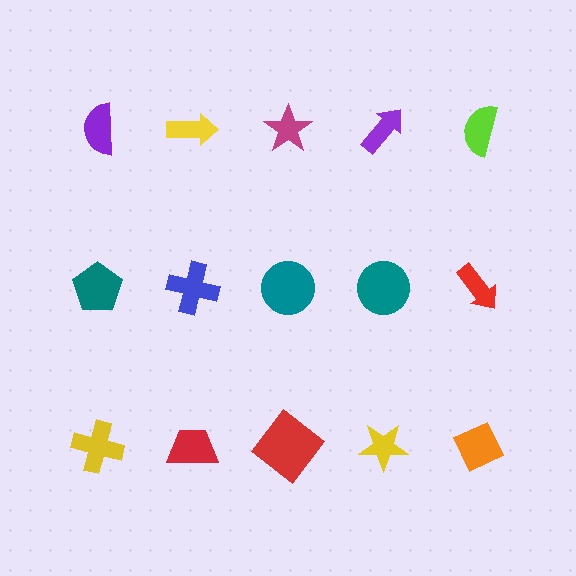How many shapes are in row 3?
5 shapes.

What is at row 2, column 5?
A red arrow.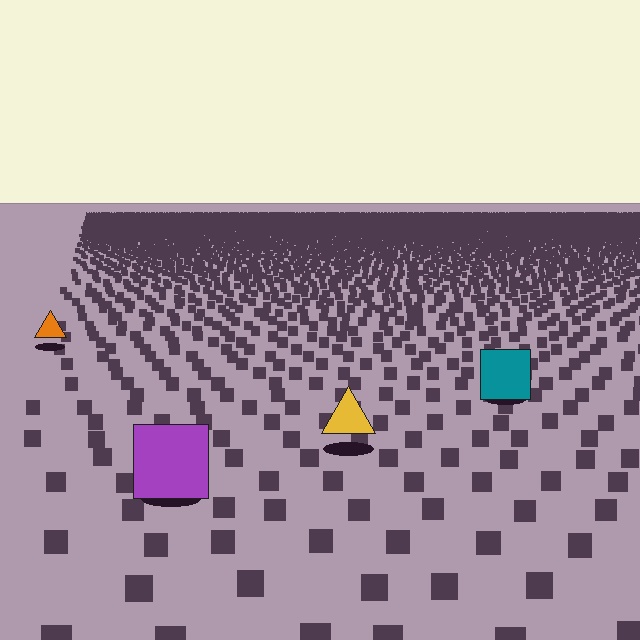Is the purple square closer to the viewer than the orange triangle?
Yes. The purple square is closer — you can tell from the texture gradient: the ground texture is coarser near it.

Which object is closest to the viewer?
The purple square is closest. The texture marks near it are larger and more spread out.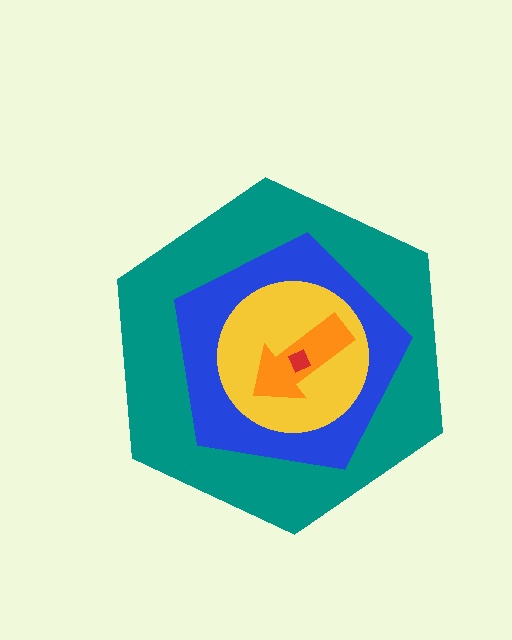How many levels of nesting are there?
5.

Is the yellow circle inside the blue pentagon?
Yes.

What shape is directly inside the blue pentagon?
The yellow circle.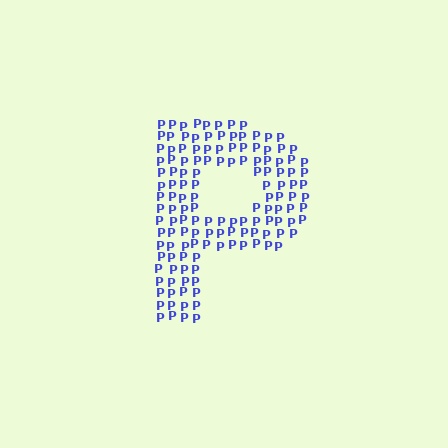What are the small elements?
The small elements are letter P's.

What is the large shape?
The large shape is the letter P.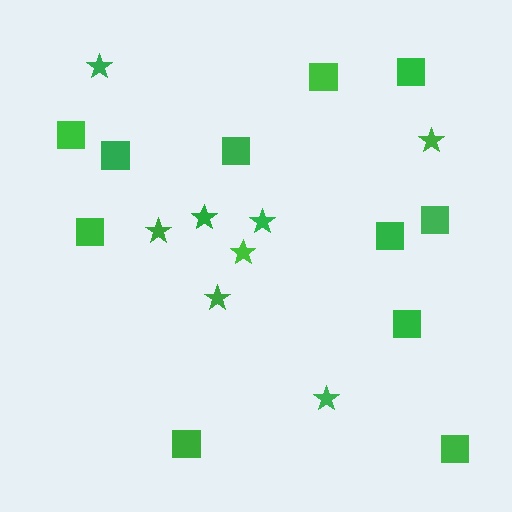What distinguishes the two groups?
There are 2 groups: one group of squares (11) and one group of stars (8).